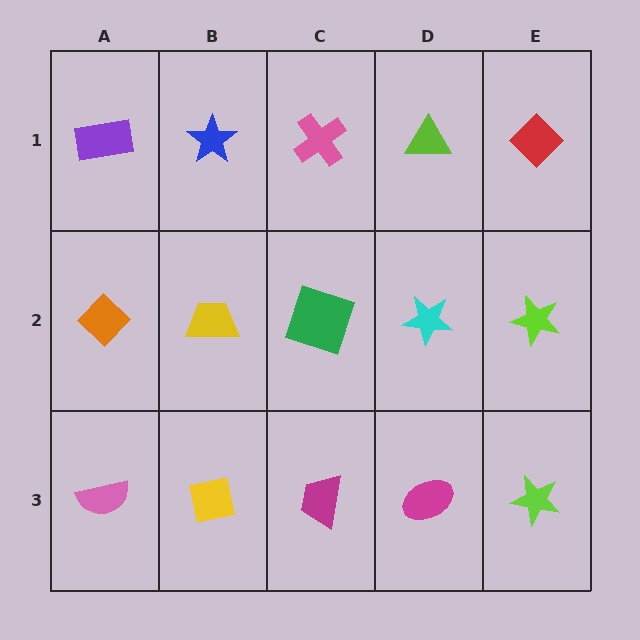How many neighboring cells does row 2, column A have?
3.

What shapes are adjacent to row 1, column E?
A lime star (row 2, column E), a lime triangle (row 1, column D).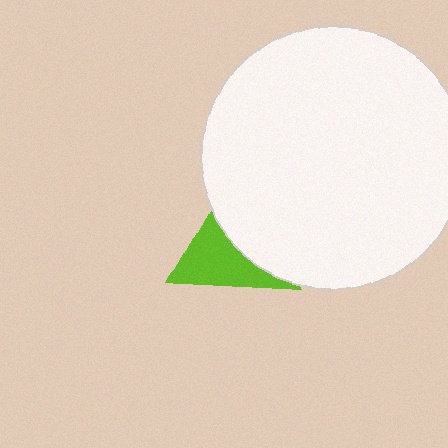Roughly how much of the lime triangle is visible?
About half of it is visible (roughly 51%).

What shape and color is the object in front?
The object in front is a white circle.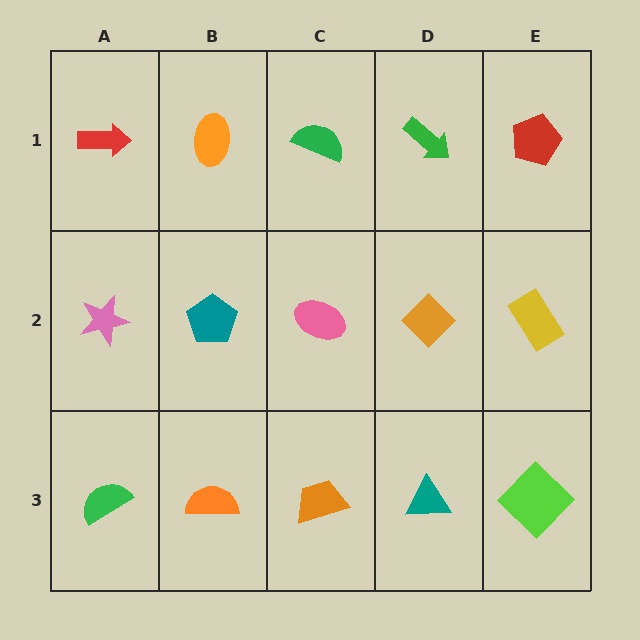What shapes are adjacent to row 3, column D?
An orange diamond (row 2, column D), an orange trapezoid (row 3, column C), a lime diamond (row 3, column E).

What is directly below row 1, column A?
A pink star.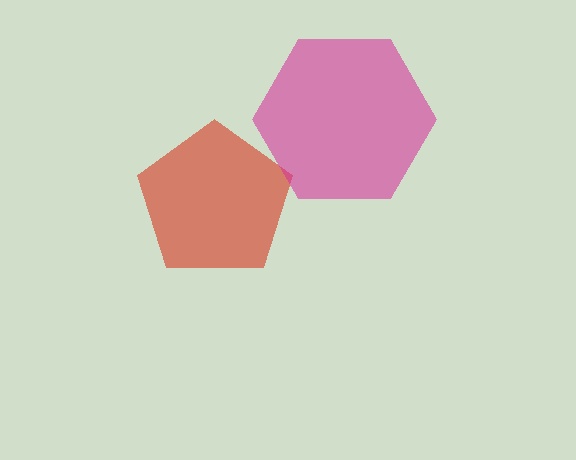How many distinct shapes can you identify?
There are 2 distinct shapes: a red pentagon, a magenta hexagon.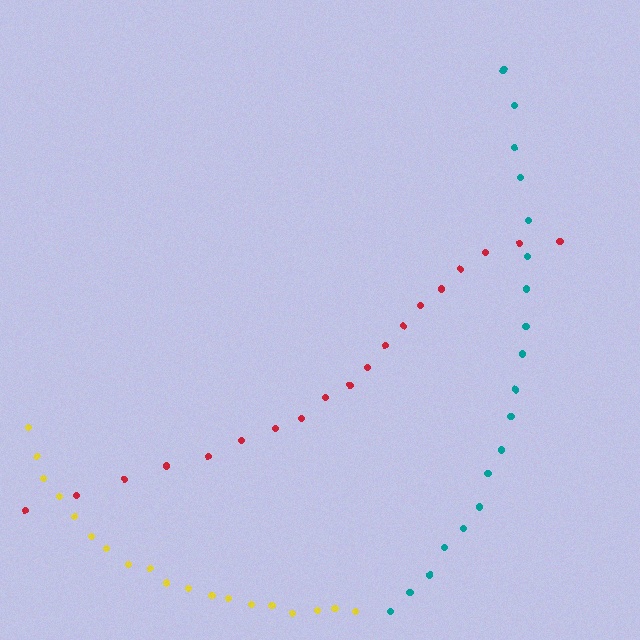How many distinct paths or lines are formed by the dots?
There are 3 distinct paths.